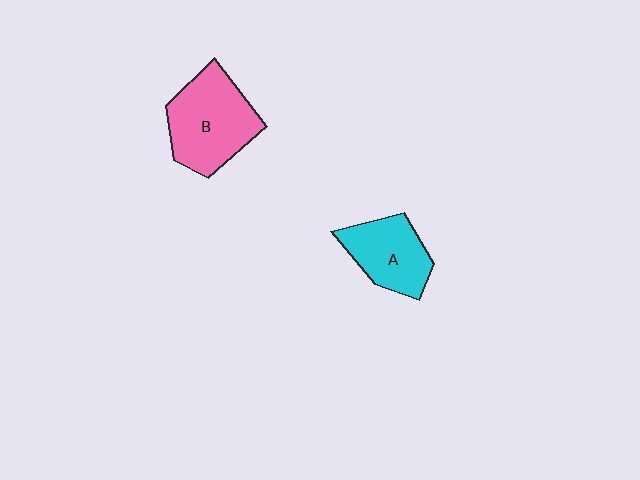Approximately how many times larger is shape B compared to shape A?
Approximately 1.4 times.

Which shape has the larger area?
Shape B (pink).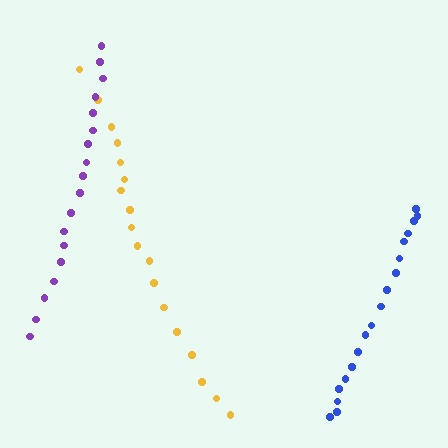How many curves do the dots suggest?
There are 3 distinct paths.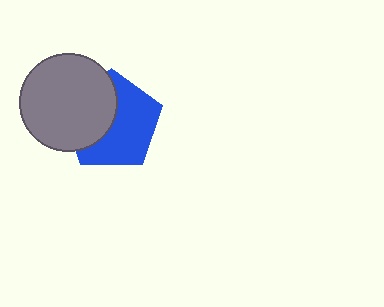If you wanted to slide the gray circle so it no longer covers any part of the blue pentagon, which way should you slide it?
Slide it left — that is the most direct way to separate the two shapes.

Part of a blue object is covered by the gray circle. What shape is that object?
It is a pentagon.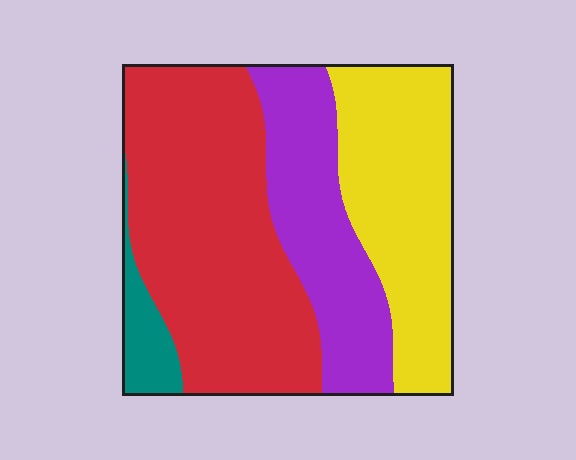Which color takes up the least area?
Teal, at roughly 5%.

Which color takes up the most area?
Red, at roughly 45%.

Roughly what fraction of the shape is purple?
Purple takes up about one quarter (1/4) of the shape.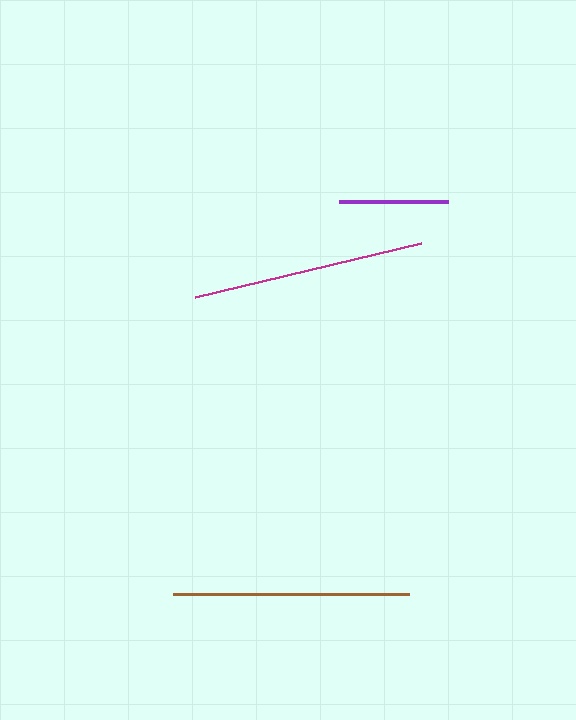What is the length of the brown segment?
The brown segment is approximately 236 pixels long.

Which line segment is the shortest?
The purple line is the shortest at approximately 108 pixels.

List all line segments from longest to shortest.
From longest to shortest: brown, magenta, purple.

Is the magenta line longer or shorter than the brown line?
The brown line is longer than the magenta line.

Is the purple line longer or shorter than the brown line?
The brown line is longer than the purple line.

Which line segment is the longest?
The brown line is the longest at approximately 236 pixels.